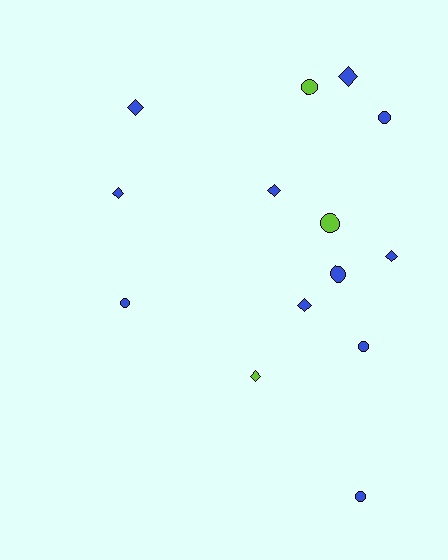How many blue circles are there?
There are 5 blue circles.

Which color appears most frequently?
Blue, with 11 objects.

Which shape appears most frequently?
Circle, with 7 objects.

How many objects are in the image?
There are 14 objects.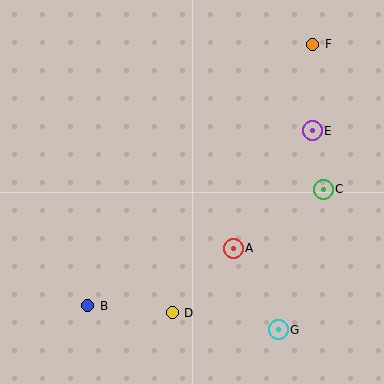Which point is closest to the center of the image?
Point A at (233, 248) is closest to the center.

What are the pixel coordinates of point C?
Point C is at (323, 189).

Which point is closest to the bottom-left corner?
Point B is closest to the bottom-left corner.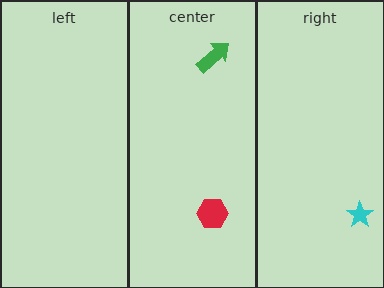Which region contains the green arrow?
The center region.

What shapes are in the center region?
The red hexagon, the green arrow.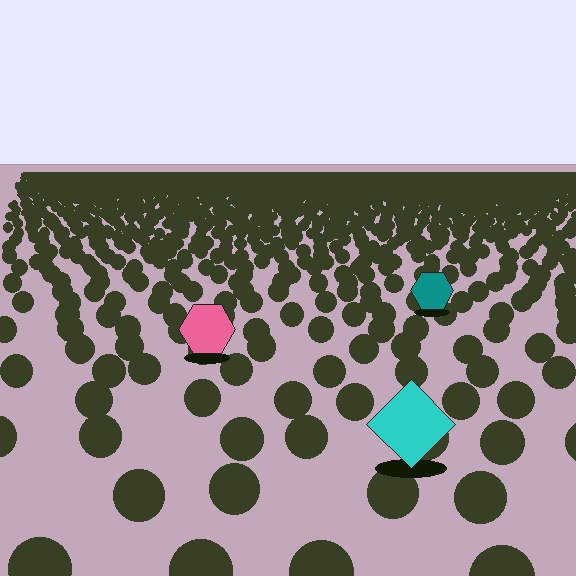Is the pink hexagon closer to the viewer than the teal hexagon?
Yes. The pink hexagon is closer — you can tell from the texture gradient: the ground texture is coarser near it.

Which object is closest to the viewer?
The cyan diamond is closest. The texture marks near it are larger and more spread out.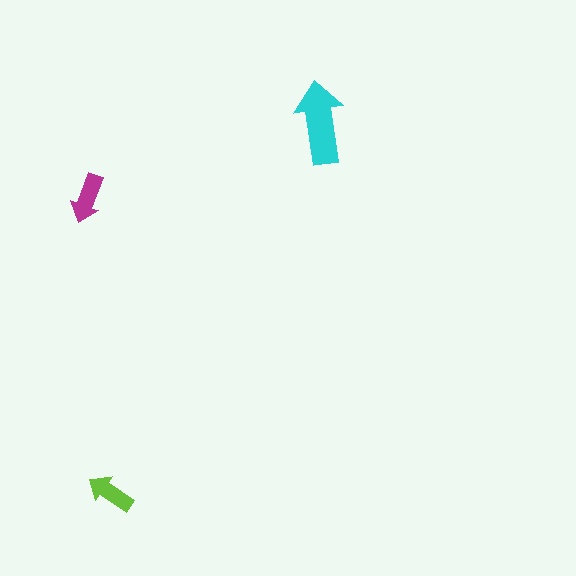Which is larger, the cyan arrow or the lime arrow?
The cyan one.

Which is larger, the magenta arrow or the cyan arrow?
The cyan one.